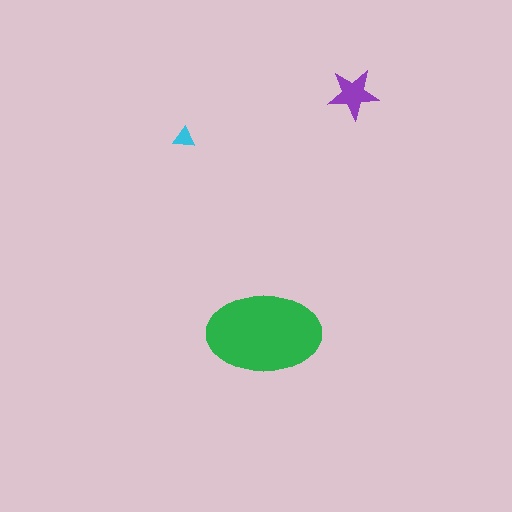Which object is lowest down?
The green ellipse is bottommost.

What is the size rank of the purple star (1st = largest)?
2nd.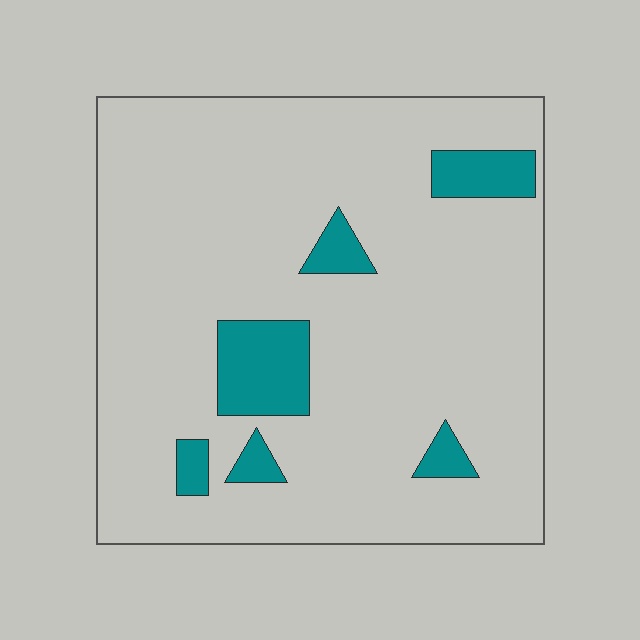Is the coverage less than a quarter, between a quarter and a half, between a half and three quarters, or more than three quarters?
Less than a quarter.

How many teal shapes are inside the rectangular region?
6.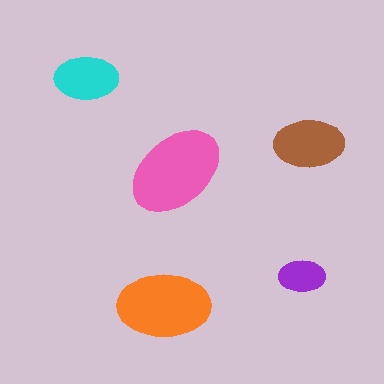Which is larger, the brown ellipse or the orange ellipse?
The orange one.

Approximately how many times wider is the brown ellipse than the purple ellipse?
About 1.5 times wider.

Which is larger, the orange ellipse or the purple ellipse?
The orange one.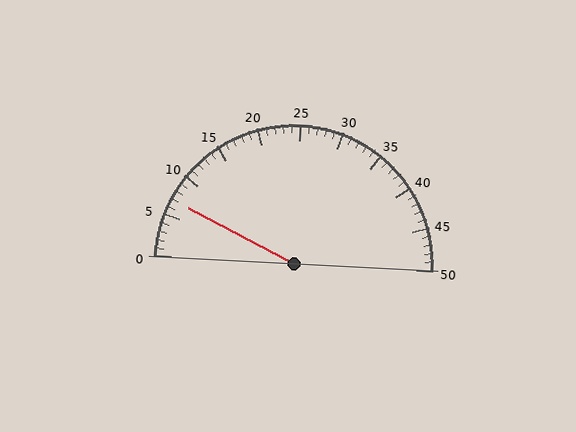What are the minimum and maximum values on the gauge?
The gauge ranges from 0 to 50.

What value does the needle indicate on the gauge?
The needle indicates approximately 7.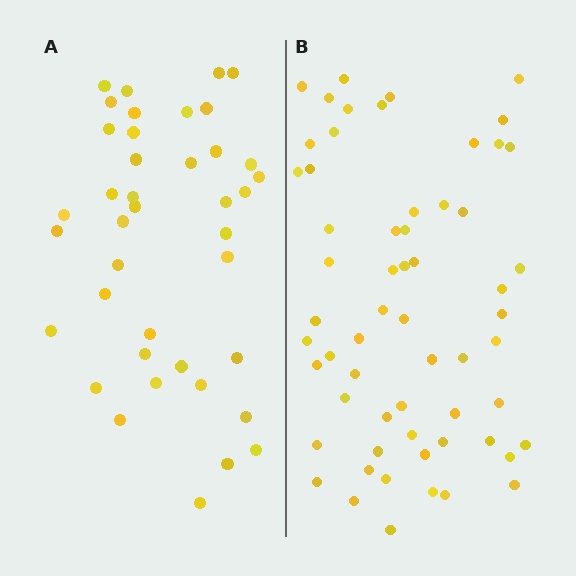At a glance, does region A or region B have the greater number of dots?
Region B (the right region) has more dots.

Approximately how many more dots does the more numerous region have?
Region B has approximately 20 more dots than region A.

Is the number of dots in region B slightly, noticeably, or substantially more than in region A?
Region B has substantially more. The ratio is roughly 1.5 to 1.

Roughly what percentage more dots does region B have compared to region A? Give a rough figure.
About 50% more.